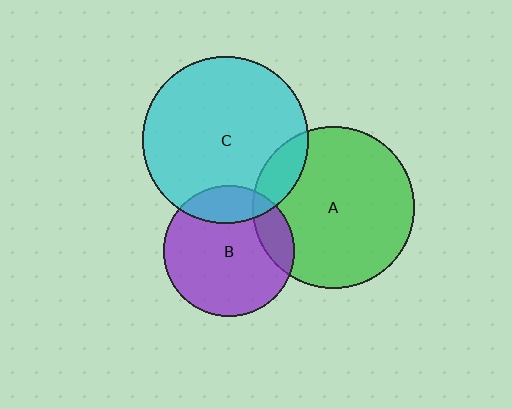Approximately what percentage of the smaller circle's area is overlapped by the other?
Approximately 15%.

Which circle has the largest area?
Circle C (cyan).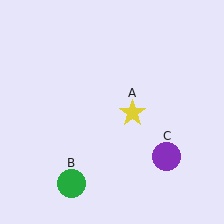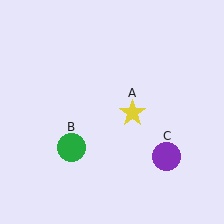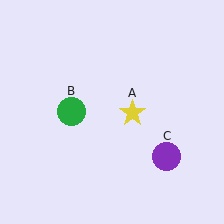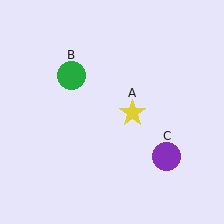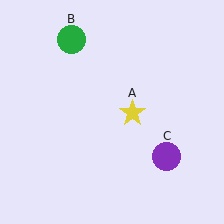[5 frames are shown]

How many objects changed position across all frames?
1 object changed position: green circle (object B).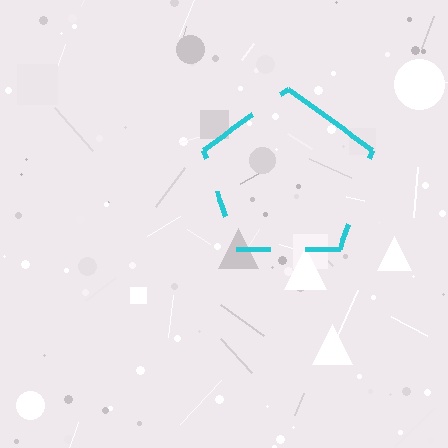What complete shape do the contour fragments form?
The contour fragments form a pentagon.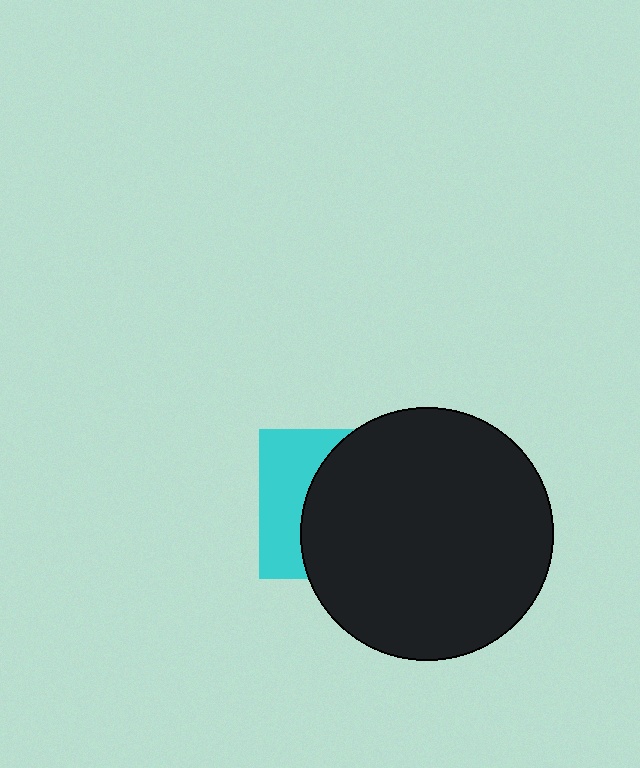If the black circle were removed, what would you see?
You would see the complete cyan square.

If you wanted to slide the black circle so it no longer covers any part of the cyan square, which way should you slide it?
Slide it right — that is the most direct way to separate the two shapes.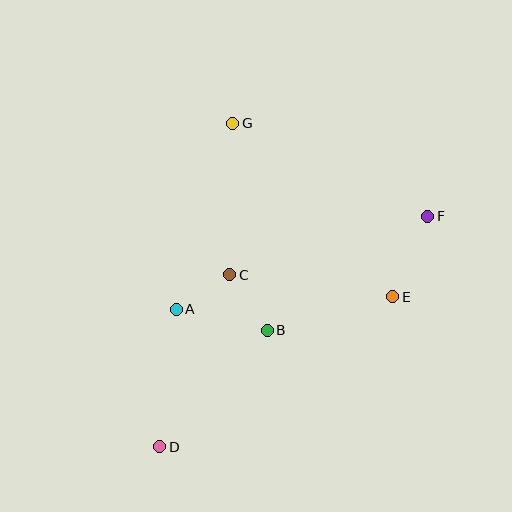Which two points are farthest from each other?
Points D and F are farthest from each other.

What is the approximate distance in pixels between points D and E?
The distance between D and E is approximately 277 pixels.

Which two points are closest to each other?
Points A and C are closest to each other.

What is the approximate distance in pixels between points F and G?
The distance between F and G is approximately 216 pixels.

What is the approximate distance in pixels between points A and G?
The distance between A and G is approximately 194 pixels.